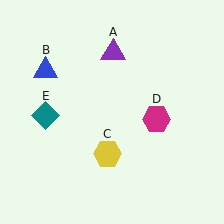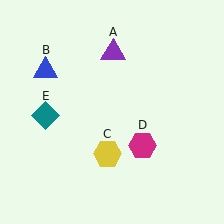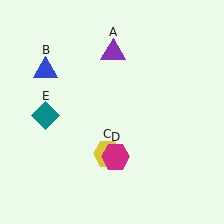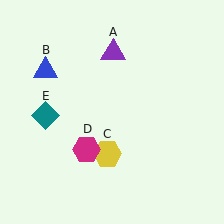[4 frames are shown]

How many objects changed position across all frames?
1 object changed position: magenta hexagon (object D).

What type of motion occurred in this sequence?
The magenta hexagon (object D) rotated clockwise around the center of the scene.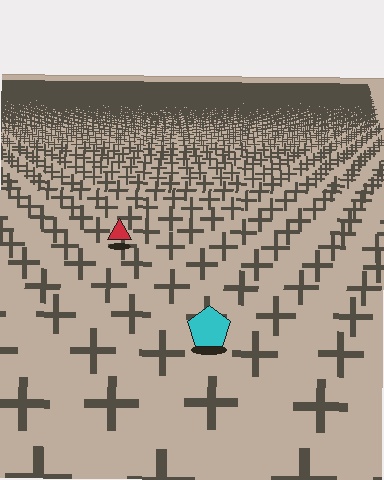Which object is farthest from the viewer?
The red triangle is farthest from the viewer. It appears smaller and the ground texture around it is denser.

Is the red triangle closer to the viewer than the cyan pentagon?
No. The cyan pentagon is closer — you can tell from the texture gradient: the ground texture is coarser near it.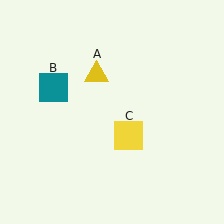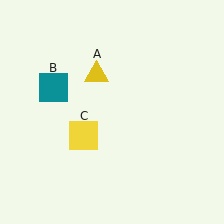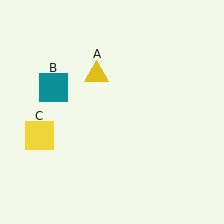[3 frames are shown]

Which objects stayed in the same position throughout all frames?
Yellow triangle (object A) and teal square (object B) remained stationary.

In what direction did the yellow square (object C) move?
The yellow square (object C) moved left.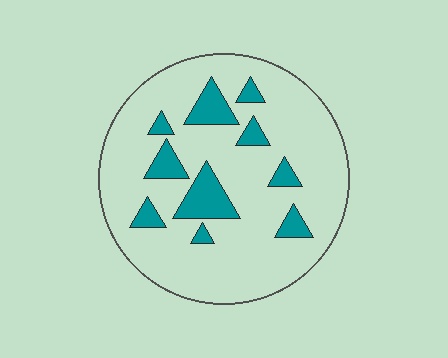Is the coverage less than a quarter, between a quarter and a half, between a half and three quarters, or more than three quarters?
Less than a quarter.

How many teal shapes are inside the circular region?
10.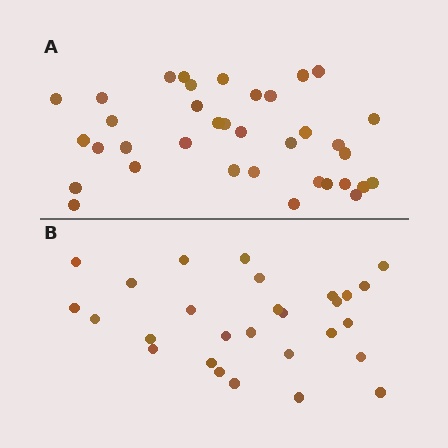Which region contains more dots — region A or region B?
Region A (the top region) has more dots.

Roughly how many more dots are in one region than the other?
Region A has roughly 8 or so more dots than region B.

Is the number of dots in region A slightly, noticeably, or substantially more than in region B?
Region A has noticeably more, but not dramatically so. The ratio is roughly 1.3 to 1.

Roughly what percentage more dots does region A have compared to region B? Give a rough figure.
About 30% more.